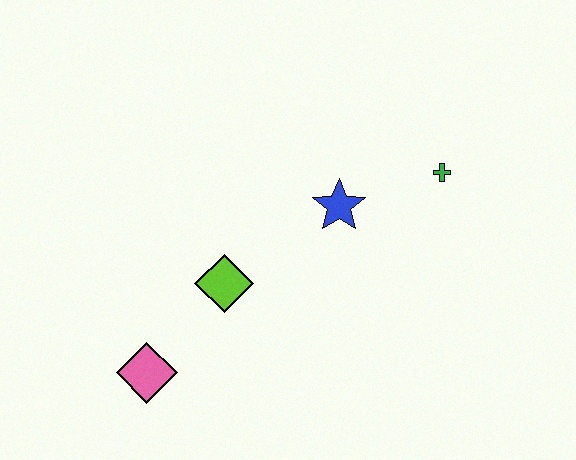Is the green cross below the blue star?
No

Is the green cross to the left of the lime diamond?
No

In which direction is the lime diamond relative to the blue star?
The lime diamond is to the left of the blue star.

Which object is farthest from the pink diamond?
The green cross is farthest from the pink diamond.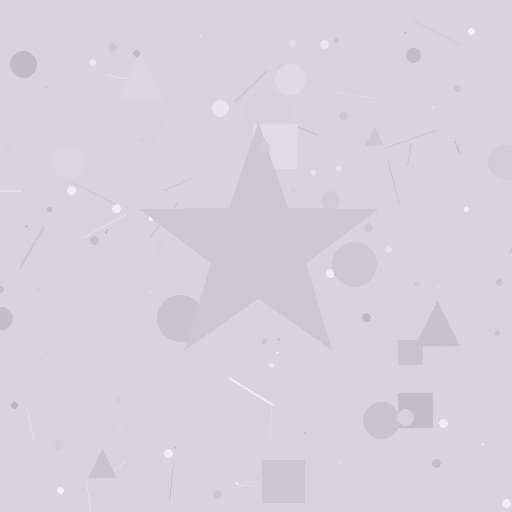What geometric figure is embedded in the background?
A star is embedded in the background.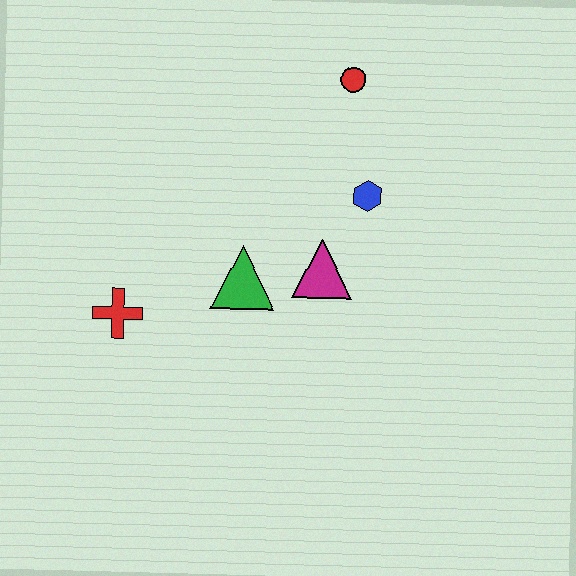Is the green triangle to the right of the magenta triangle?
No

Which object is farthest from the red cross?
The red circle is farthest from the red cross.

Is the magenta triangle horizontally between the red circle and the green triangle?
Yes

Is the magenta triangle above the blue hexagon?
No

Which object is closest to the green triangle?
The magenta triangle is closest to the green triangle.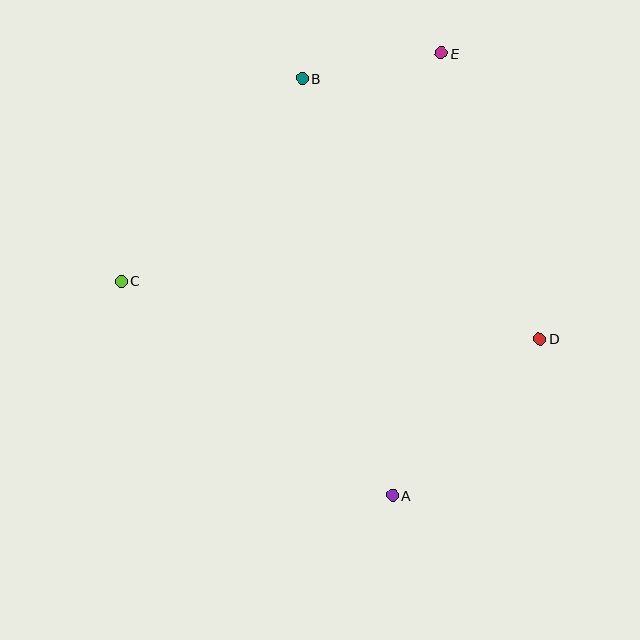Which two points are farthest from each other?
Points A and E are farthest from each other.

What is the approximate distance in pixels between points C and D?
The distance between C and D is approximately 422 pixels.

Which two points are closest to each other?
Points B and E are closest to each other.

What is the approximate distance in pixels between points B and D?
The distance between B and D is approximately 353 pixels.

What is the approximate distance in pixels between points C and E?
The distance between C and E is approximately 393 pixels.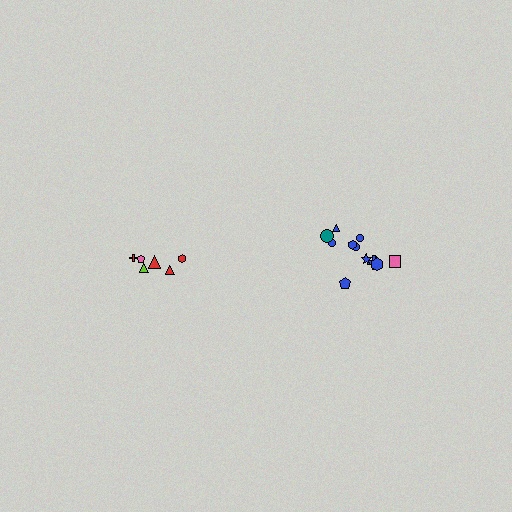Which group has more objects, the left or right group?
The right group.